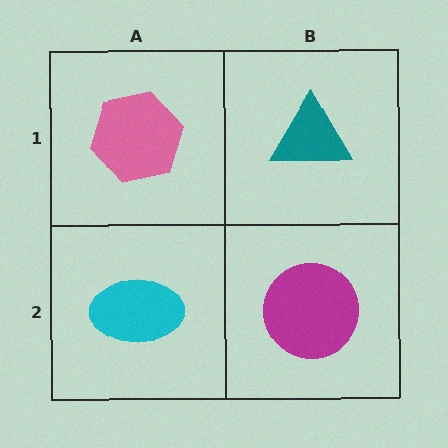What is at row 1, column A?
A pink hexagon.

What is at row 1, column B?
A teal triangle.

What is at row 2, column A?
A cyan ellipse.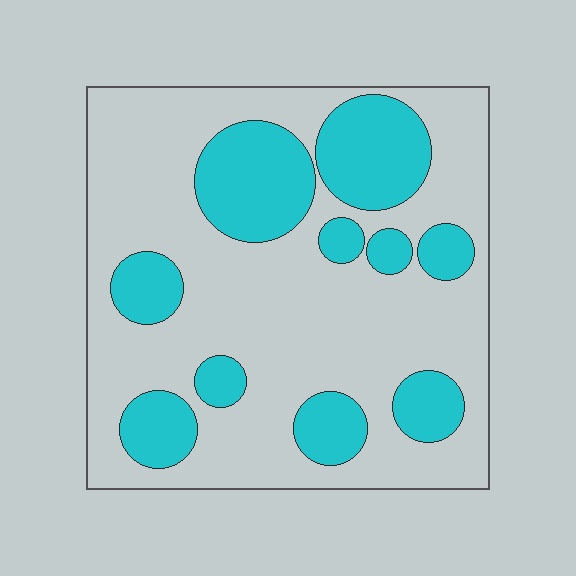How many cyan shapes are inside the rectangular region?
10.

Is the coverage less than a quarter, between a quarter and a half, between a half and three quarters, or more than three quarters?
Between a quarter and a half.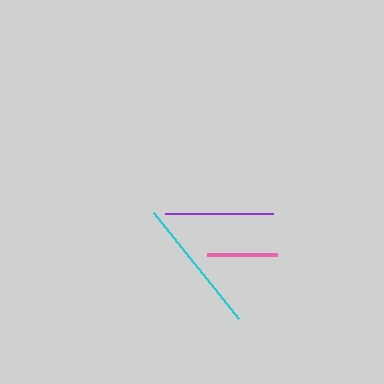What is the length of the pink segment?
The pink segment is approximately 70 pixels long.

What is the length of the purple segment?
The purple segment is approximately 107 pixels long.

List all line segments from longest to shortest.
From longest to shortest: cyan, purple, pink.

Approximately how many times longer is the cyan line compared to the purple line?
The cyan line is approximately 1.3 times the length of the purple line.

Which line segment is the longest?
The cyan line is the longest at approximately 136 pixels.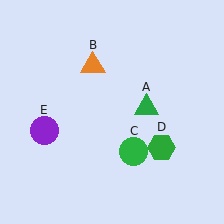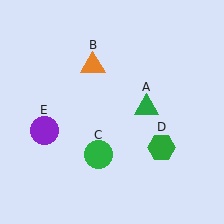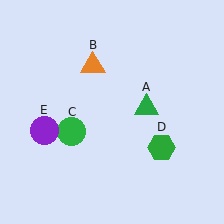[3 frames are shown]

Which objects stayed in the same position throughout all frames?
Green triangle (object A) and orange triangle (object B) and green hexagon (object D) and purple circle (object E) remained stationary.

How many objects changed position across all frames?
1 object changed position: green circle (object C).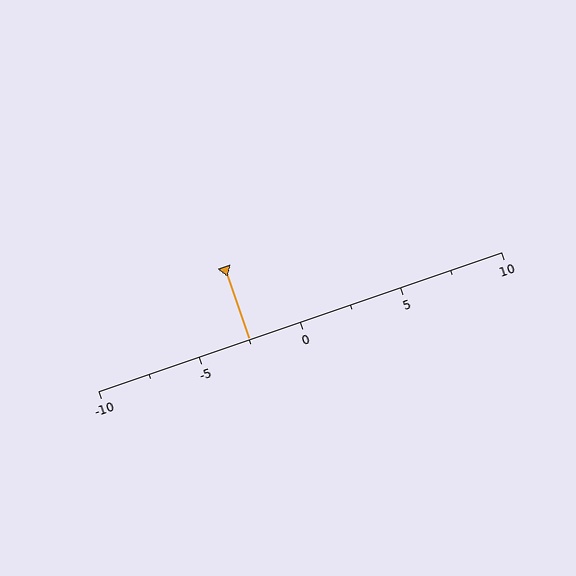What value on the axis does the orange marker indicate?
The marker indicates approximately -2.5.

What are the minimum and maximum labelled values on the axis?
The axis runs from -10 to 10.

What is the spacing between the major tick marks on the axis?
The major ticks are spaced 5 apart.